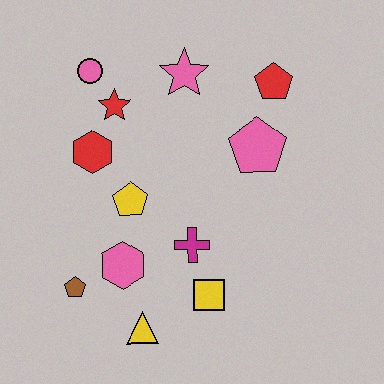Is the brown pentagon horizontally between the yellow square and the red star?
No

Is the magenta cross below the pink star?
Yes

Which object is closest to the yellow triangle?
The pink hexagon is closest to the yellow triangle.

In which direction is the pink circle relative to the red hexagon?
The pink circle is above the red hexagon.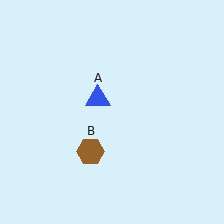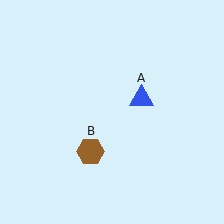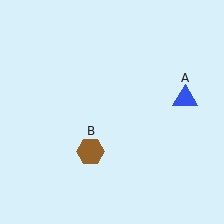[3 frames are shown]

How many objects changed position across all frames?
1 object changed position: blue triangle (object A).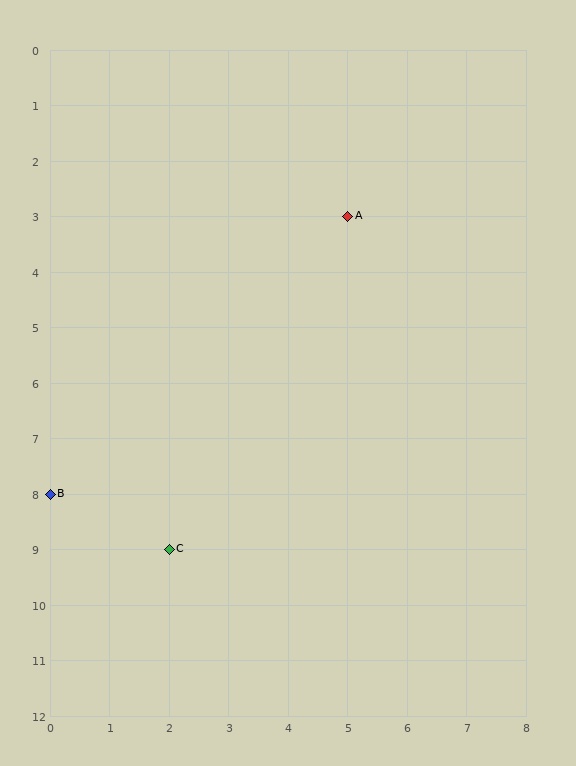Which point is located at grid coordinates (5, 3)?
Point A is at (5, 3).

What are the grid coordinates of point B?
Point B is at grid coordinates (0, 8).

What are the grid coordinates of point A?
Point A is at grid coordinates (5, 3).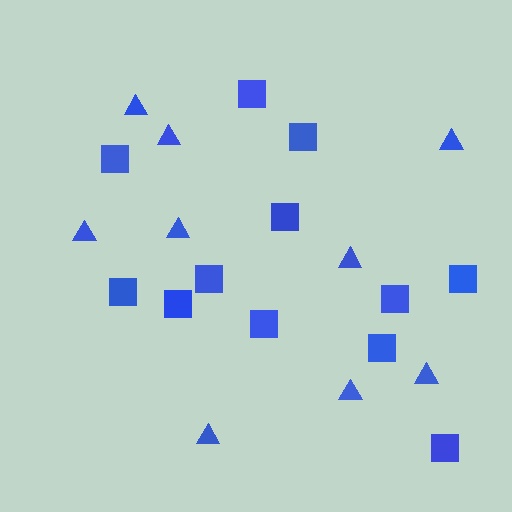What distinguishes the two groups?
There are 2 groups: one group of triangles (9) and one group of squares (12).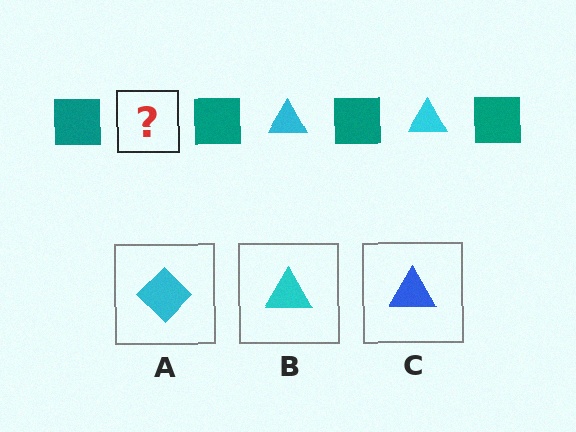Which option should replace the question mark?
Option B.